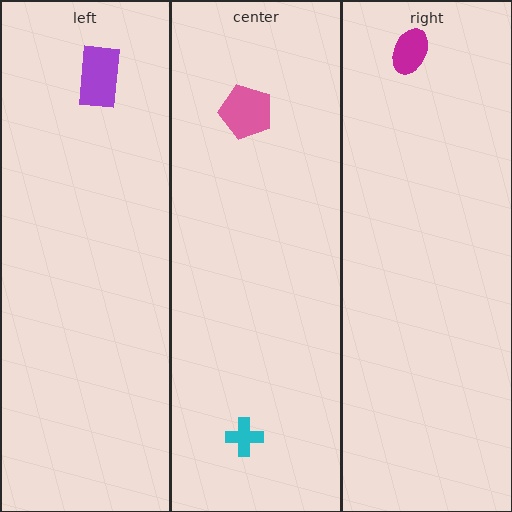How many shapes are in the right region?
1.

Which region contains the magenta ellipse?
The right region.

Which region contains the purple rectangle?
The left region.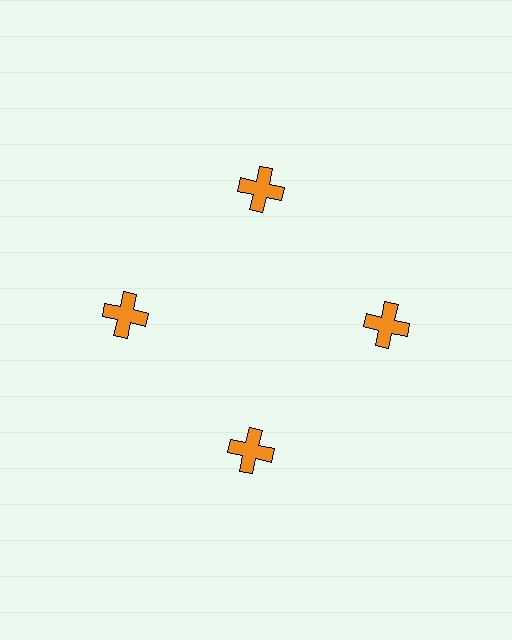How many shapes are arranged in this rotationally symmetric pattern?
There are 4 shapes, arranged in 4 groups of 1.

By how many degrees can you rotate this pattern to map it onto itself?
The pattern maps onto itself every 90 degrees of rotation.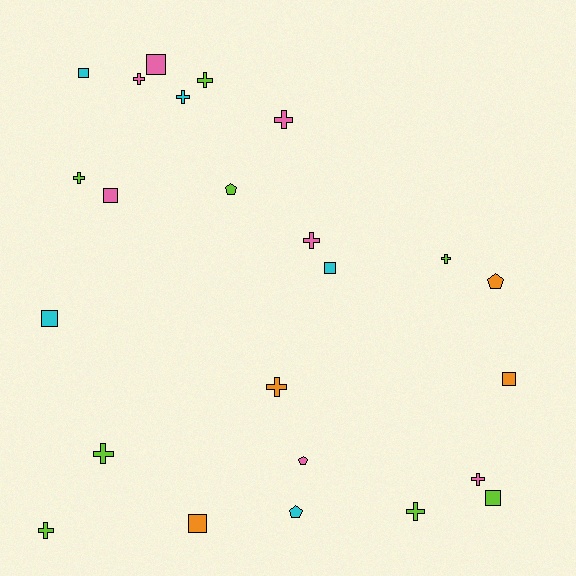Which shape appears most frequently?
Cross, with 12 objects.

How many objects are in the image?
There are 24 objects.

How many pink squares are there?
There are 2 pink squares.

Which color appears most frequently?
Lime, with 8 objects.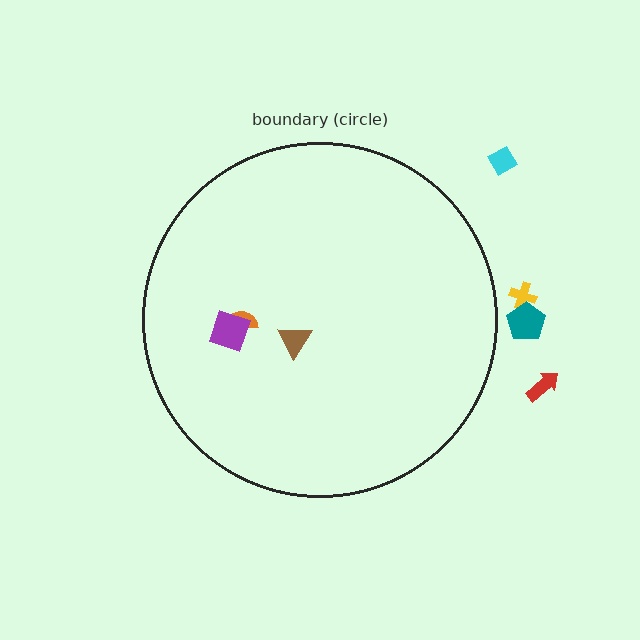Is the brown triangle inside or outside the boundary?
Inside.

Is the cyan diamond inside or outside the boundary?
Outside.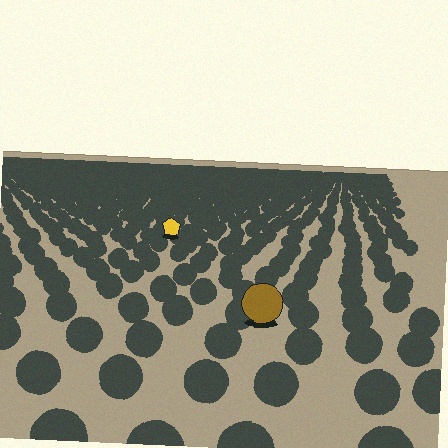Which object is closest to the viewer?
The brown circle is closest. The texture marks near it are larger and more spread out.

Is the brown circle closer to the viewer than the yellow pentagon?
Yes. The brown circle is closer — you can tell from the texture gradient: the ground texture is coarser near it.